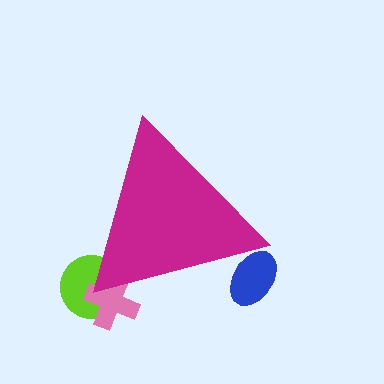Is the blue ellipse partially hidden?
Yes, the blue ellipse is partially hidden behind the magenta triangle.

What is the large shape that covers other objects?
A magenta triangle.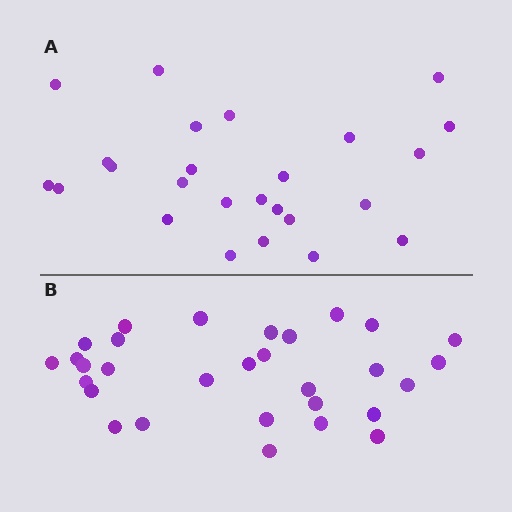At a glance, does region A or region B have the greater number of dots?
Region B (the bottom region) has more dots.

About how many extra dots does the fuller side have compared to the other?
Region B has about 5 more dots than region A.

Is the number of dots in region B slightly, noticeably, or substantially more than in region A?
Region B has only slightly more — the two regions are fairly close. The ratio is roughly 1.2 to 1.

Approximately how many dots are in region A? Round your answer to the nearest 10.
About 20 dots. (The exact count is 25, which rounds to 20.)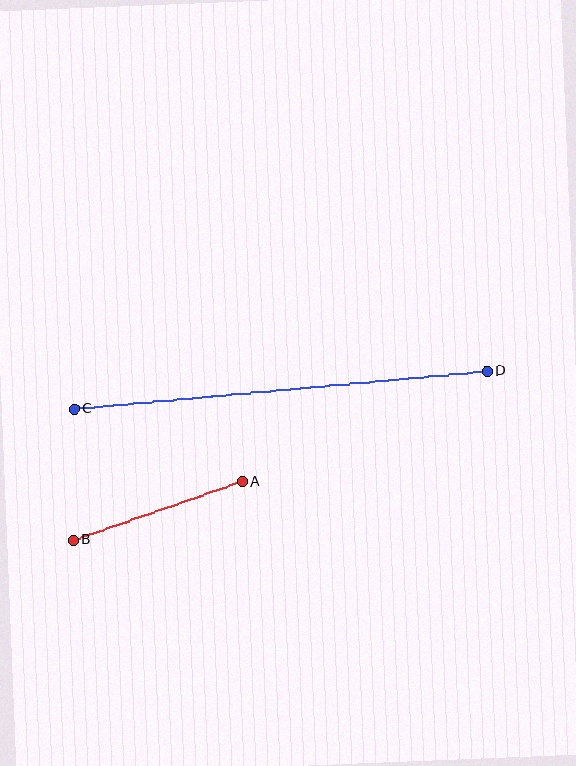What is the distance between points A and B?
The distance is approximately 178 pixels.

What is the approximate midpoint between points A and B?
The midpoint is at approximately (158, 511) pixels.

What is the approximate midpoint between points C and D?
The midpoint is at approximately (280, 390) pixels.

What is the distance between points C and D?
The distance is approximately 414 pixels.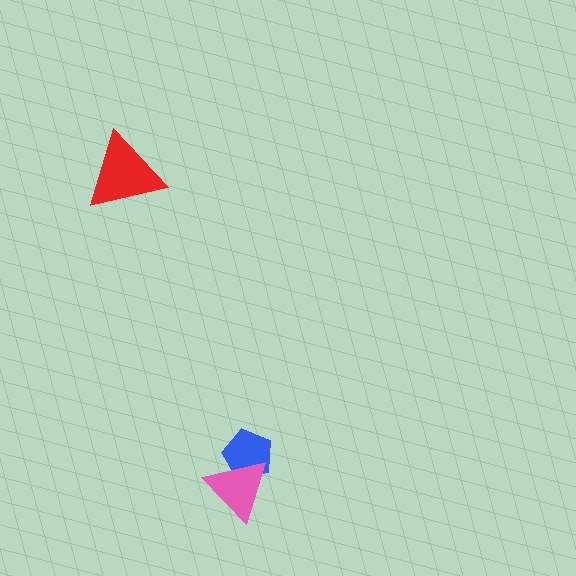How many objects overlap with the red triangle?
0 objects overlap with the red triangle.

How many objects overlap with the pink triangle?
1 object overlaps with the pink triangle.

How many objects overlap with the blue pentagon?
1 object overlaps with the blue pentagon.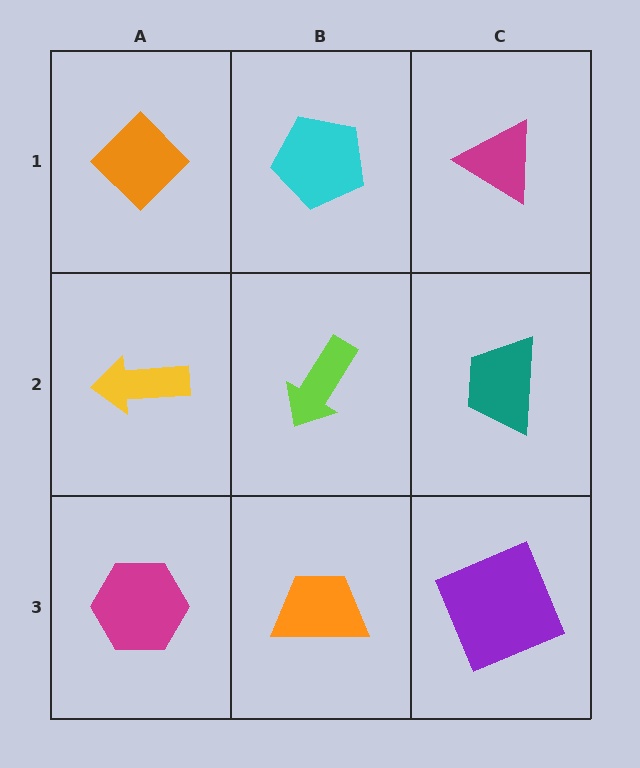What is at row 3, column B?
An orange trapezoid.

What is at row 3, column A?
A magenta hexagon.